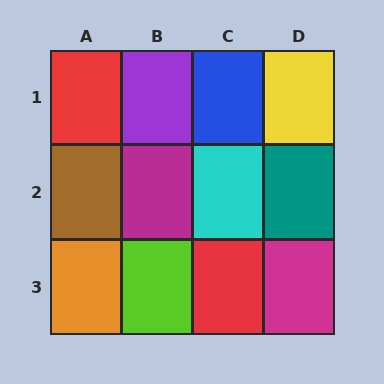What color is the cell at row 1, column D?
Yellow.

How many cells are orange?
1 cell is orange.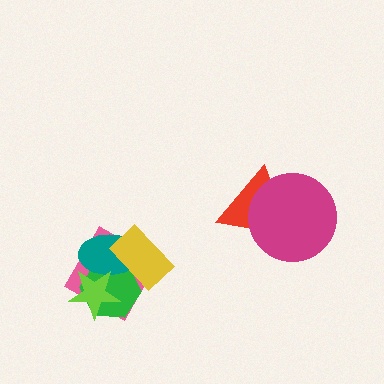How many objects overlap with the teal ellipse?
4 objects overlap with the teal ellipse.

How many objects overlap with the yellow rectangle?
3 objects overlap with the yellow rectangle.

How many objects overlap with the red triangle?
1 object overlaps with the red triangle.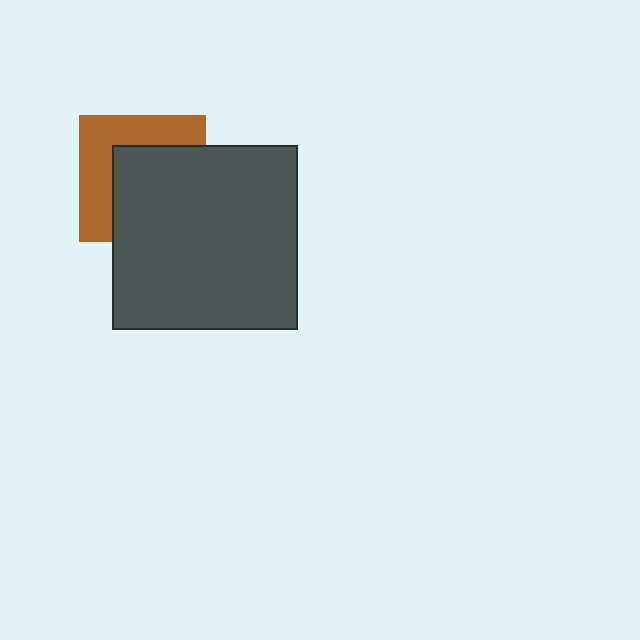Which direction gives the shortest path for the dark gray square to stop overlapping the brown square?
Moving toward the lower-right gives the shortest separation.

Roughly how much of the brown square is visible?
A small part of it is visible (roughly 43%).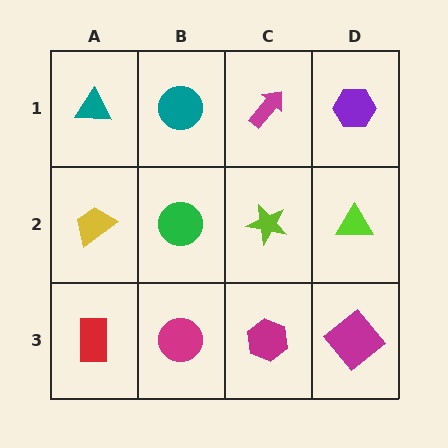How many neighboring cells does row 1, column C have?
3.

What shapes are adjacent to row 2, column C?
A magenta arrow (row 1, column C), a magenta hexagon (row 3, column C), a green circle (row 2, column B), a lime triangle (row 2, column D).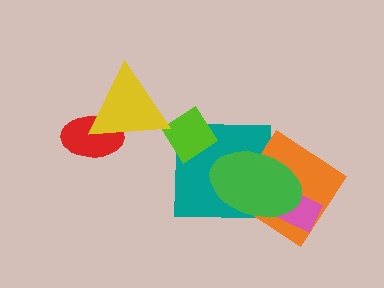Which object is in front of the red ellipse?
The yellow triangle is in front of the red ellipse.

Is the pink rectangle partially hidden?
Yes, it is partially covered by another shape.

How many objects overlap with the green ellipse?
3 objects overlap with the green ellipse.